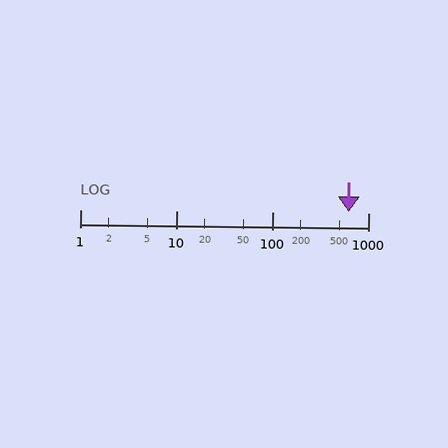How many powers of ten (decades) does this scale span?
The scale spans 3 decades, from 1 to 1000.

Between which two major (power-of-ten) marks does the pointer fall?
The pointer is between 100 and 1000.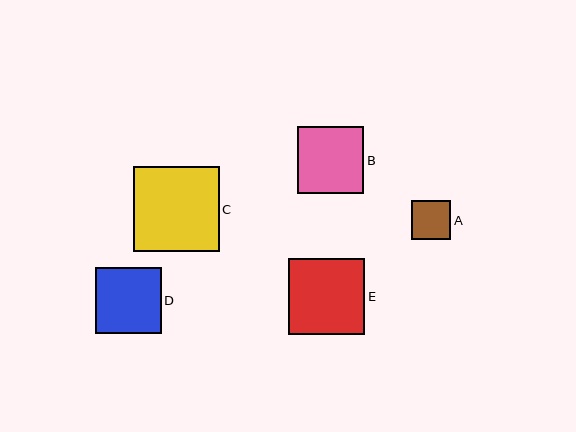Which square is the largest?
Square C is the largest with a size of approximately 85 pixels.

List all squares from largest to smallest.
From largest to smallest: C, E, B, D, A.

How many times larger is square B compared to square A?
Square B is approximately 1.7 times the size of square A.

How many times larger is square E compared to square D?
Square E is approximately 1.1 times the size of square D.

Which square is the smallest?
Square A is the smallest with a size of approximately 39 pixels.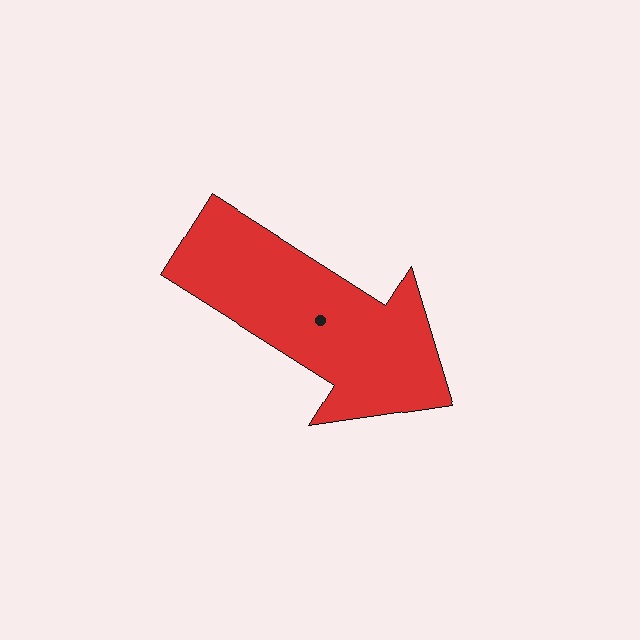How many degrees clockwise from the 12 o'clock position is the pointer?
Approximately 122 degrees.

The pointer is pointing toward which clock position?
Roughly 4 o'clock.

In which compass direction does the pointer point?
Southeast.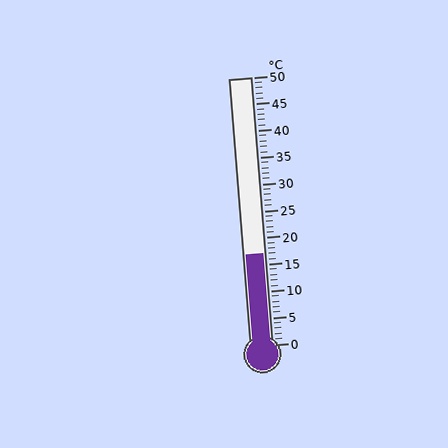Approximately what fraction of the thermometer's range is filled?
The thermometer is filled to approximately 35% of its range.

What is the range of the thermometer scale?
The thermometer scale ranges from 0°C to 50°C.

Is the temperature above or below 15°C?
The temperature is above 15°C.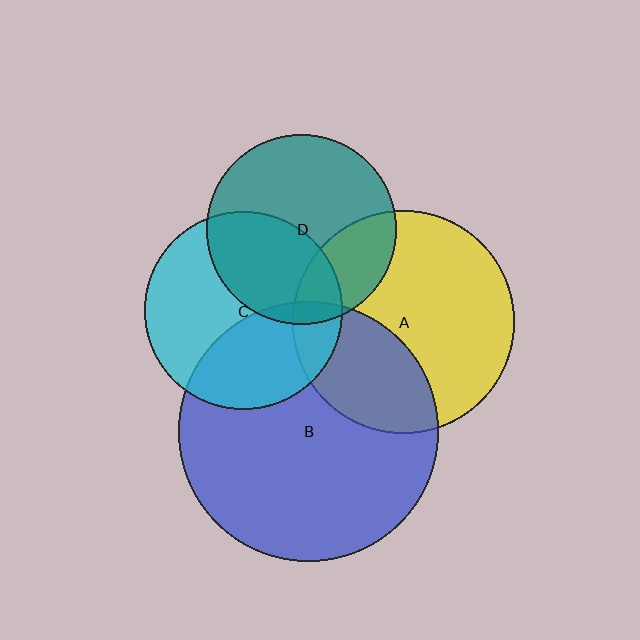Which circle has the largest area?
Circle B (blue).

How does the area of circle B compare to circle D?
Approximately 1.9 times.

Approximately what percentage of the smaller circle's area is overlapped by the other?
Approximately 15%.